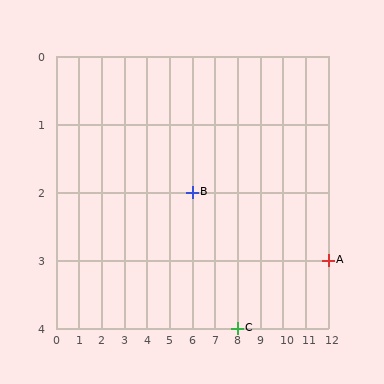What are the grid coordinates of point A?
Point A is at grid coordinates (12, 3).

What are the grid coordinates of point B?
Point B is at grid coordinates (6, 2).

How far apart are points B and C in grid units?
Points B and C are 2 columns and 2 rows apart (about 2.8 grid units diagonally).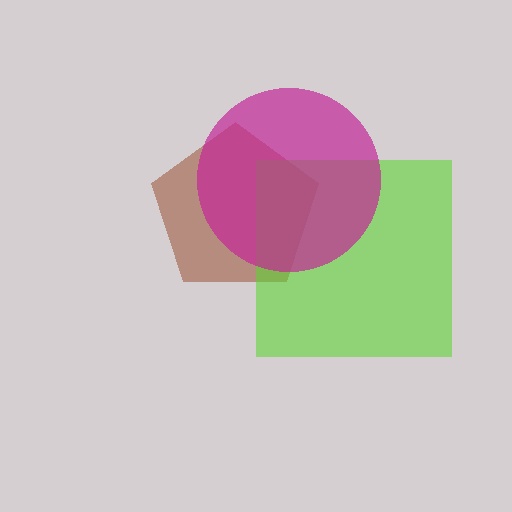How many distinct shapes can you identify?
There are 3 distinct shapes: a brown pentagon, a lime square, a magenta circle.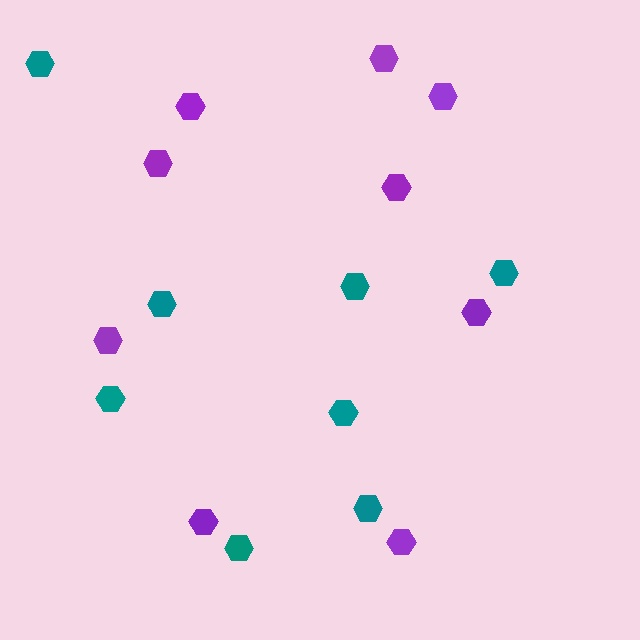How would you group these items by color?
There are 2 groups: one group of teal hexagons (8) and one group of purple hexagons (9).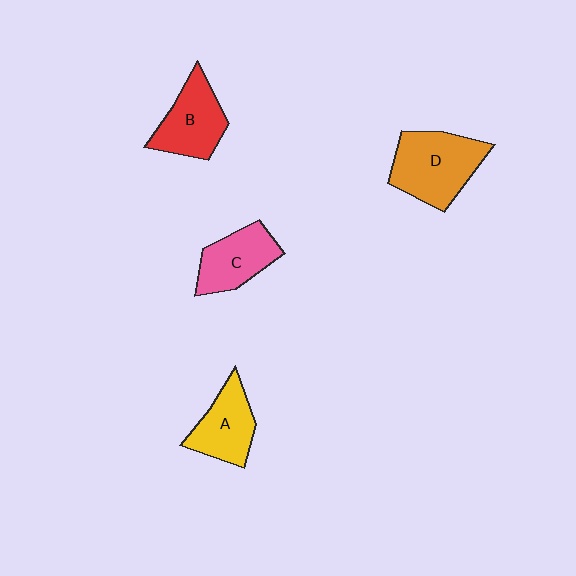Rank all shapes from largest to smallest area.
From largest to smallest: D (orange), B (red), A (yellow), C (pink).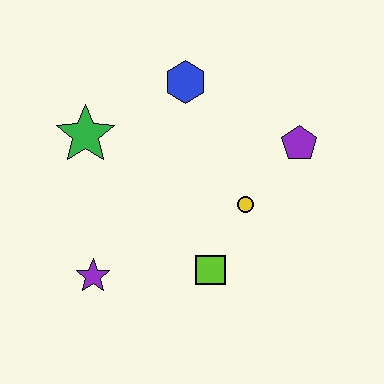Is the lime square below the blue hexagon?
Yes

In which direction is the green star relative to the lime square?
The green star is above the lime square.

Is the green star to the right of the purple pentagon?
No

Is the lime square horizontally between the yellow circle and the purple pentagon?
No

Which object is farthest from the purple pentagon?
The purple star is farthest from the purple pentagon.